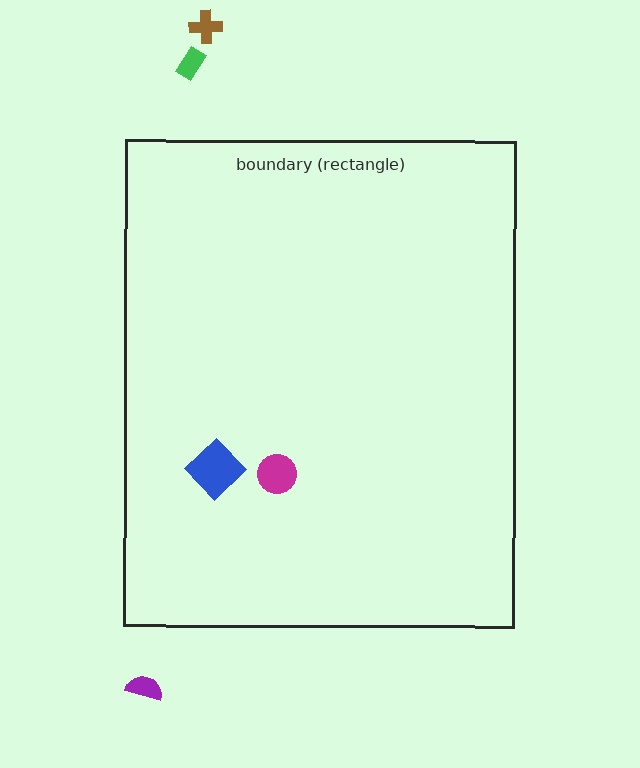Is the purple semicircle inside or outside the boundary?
Outside.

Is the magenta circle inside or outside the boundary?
Inside.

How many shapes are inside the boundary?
2 inside, 3 outside.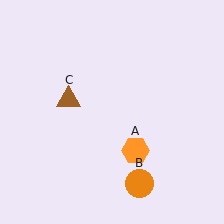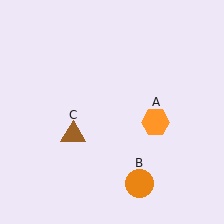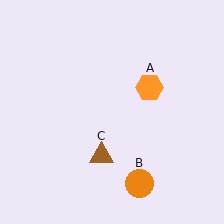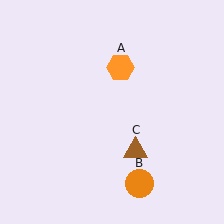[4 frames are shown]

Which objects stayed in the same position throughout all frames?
Orange circle (object B) remained stationary.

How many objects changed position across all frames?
2 objects changed position: orange hexagon (object A), brown triangle (object C).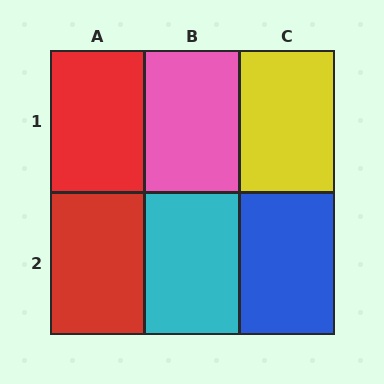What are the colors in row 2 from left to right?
Red, cyan, blue.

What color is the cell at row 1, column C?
Yellow.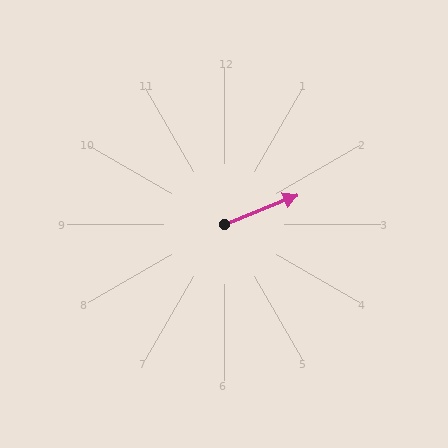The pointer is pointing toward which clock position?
Roughly 2 o'clock.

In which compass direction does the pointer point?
East.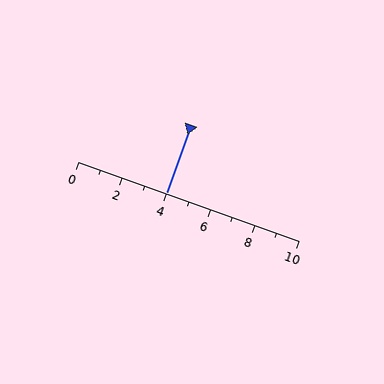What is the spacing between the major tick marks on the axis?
The major ticks are spaced 2 apart.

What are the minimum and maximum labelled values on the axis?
The axis runs from 0 to 10.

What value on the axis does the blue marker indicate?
The marker indicates approximately 4.